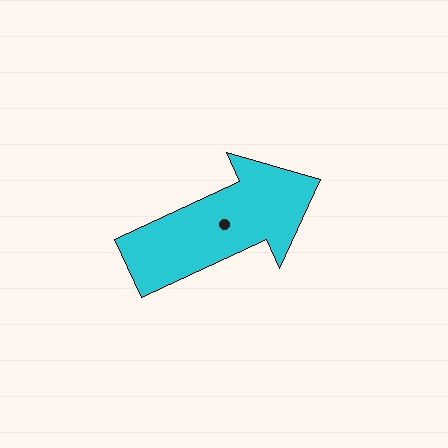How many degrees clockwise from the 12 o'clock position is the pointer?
Approximately 65 degrees.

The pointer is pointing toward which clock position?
Roughly 2 o'clock.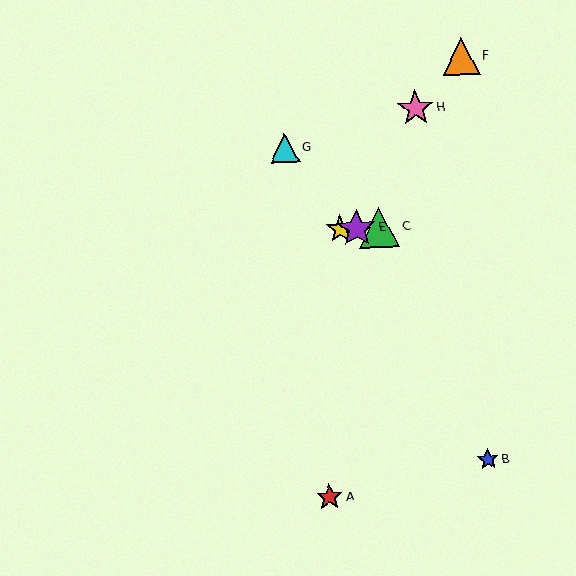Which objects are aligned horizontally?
Objects C, D, E are aligned horizontally.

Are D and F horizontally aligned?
No, D is at y≈229 and F is at y≈57.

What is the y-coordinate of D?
Object D is at y≈229.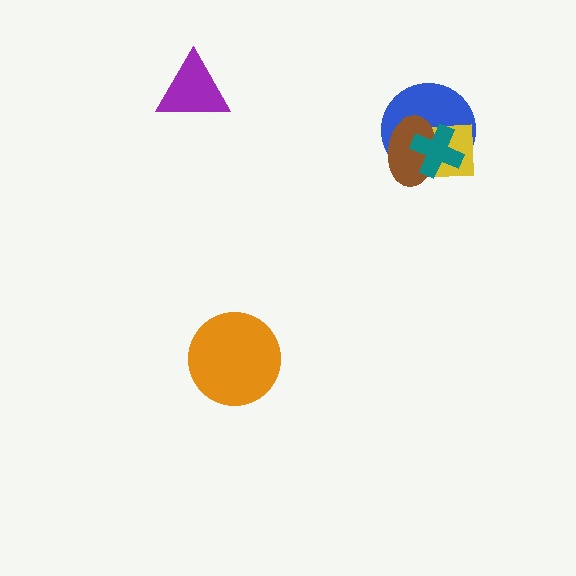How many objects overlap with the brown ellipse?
3 objects overlap with the brown ellipse.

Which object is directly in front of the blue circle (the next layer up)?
The yellow square is directly in front of the blue circle.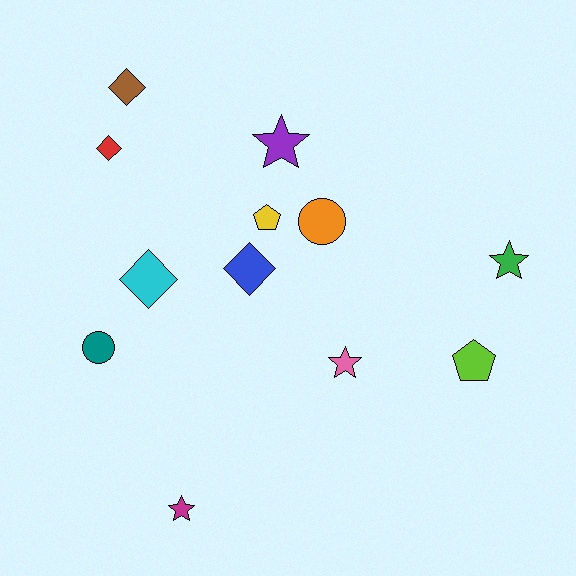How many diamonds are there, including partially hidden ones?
There are 4 diamonds.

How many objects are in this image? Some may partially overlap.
There are 12 objects.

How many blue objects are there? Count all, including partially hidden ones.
There is 1 blue object.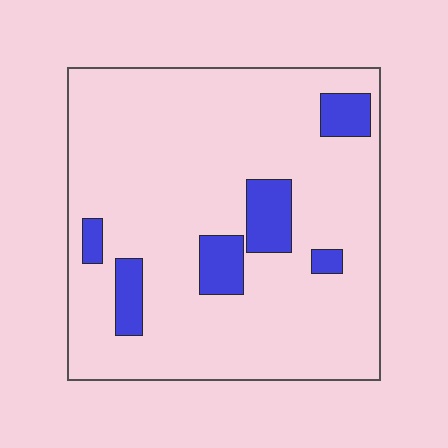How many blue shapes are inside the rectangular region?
6.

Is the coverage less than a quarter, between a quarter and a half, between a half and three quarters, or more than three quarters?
Less than a quarter.